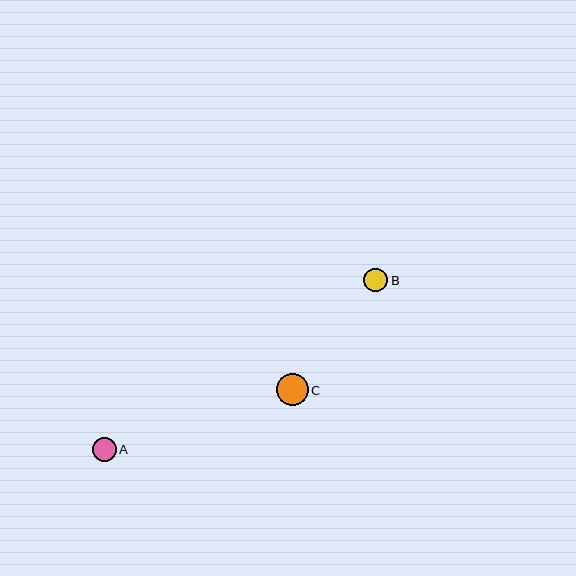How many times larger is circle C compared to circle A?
Circle C is approximately 1.3 times the size of circle A.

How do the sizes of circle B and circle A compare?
Circle B and circle A are approximately the same size.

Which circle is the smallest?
Circle A is the smallest with a size of approximately 24 pixels.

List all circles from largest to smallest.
From largest to smallest: C, B, A.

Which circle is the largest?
Circle C is the largest with a size of approximately 32 pixels.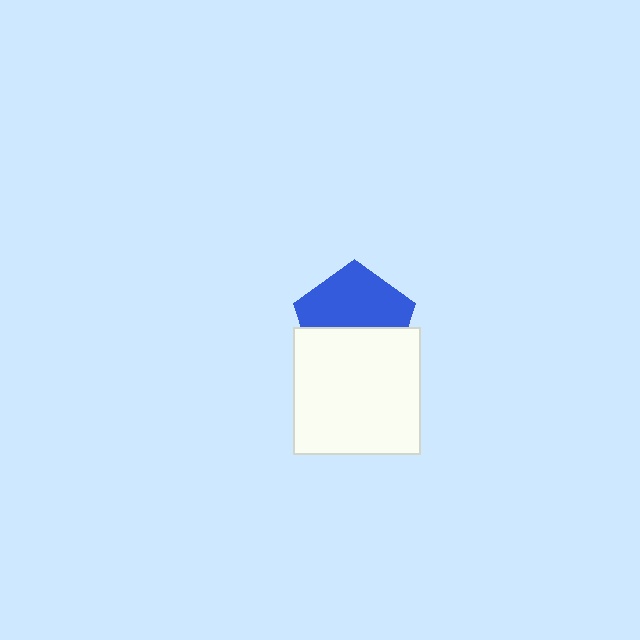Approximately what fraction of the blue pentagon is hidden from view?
Roughly 45% of the blue pentagon is hidden behind the white square.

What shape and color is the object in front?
The object in front is a white square.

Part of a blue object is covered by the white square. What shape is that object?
It is a pentagon.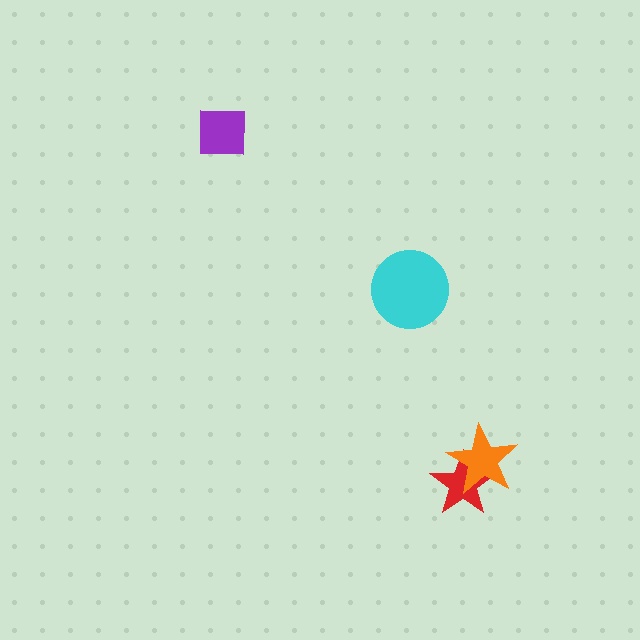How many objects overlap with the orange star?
1 object overlaps with the orange star.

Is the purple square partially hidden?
No, no other shape covers it.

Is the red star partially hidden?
Yes, it is partially covered by another shape.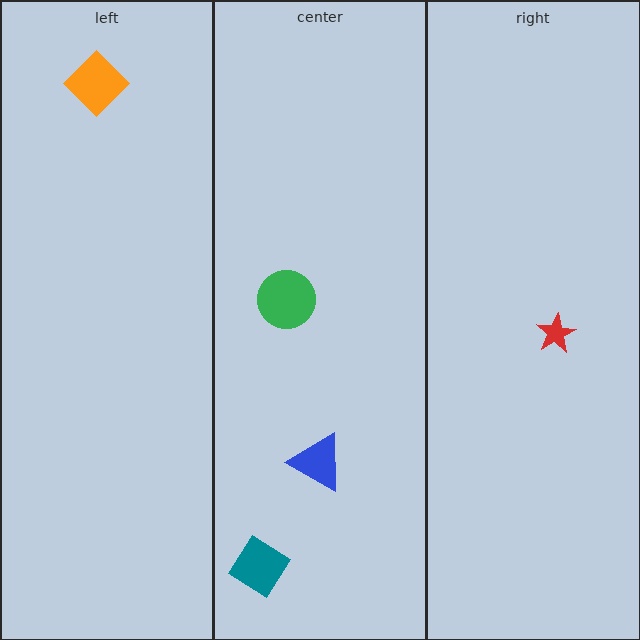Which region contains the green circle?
The center region.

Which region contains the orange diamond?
The left region.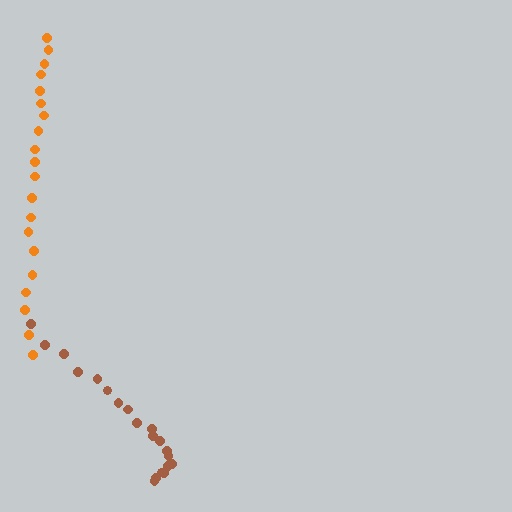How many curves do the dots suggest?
There are 2 distinct paths.